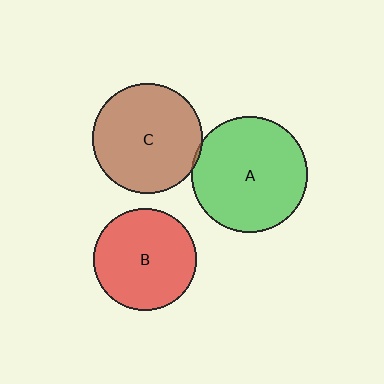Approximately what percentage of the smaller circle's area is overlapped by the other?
Approximately 5%.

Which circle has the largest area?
Circle A (green).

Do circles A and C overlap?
Yes.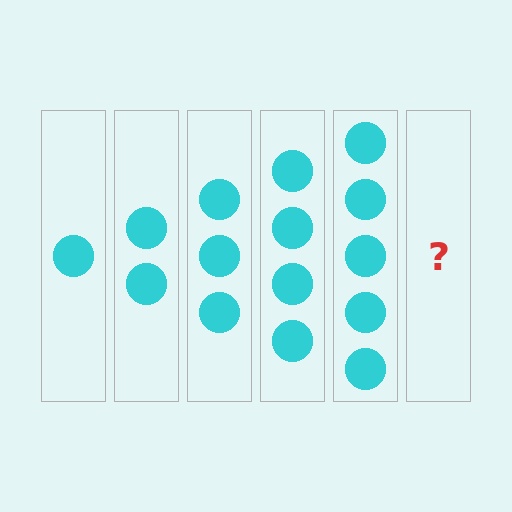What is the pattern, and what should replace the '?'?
The pattern is that each step adds one more circle. The '?' should be 6 circles.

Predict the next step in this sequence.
The next step is 6 circles.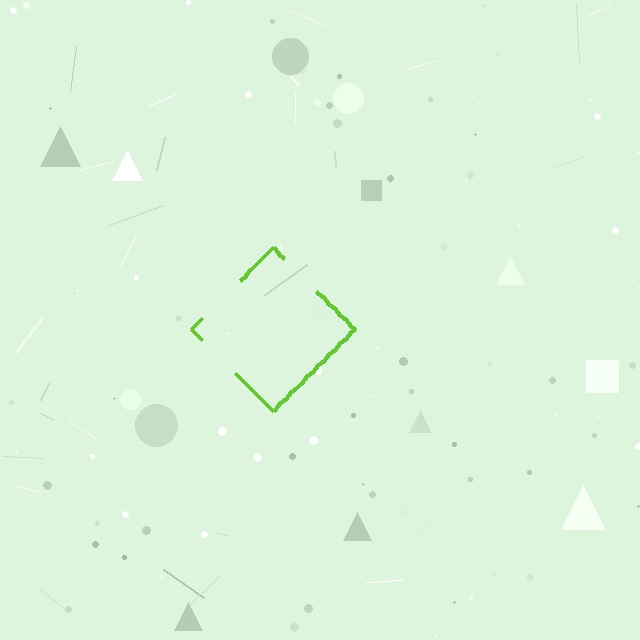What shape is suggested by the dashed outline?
The dashed outline suggests a diamond.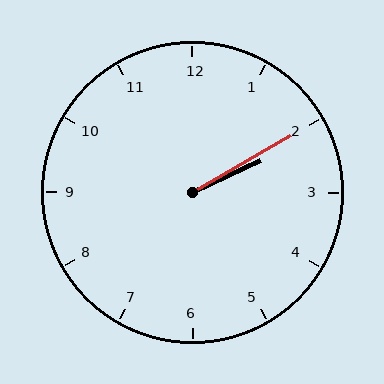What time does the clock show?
2:10.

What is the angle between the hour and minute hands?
Approximately 5 degrees.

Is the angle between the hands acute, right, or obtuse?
It is acute.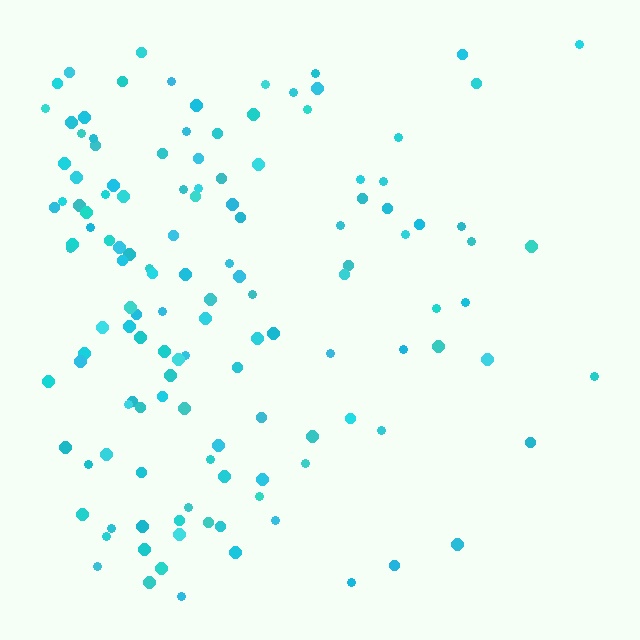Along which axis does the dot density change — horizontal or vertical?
Horizontal.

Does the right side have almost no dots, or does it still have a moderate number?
Still a moderate number, just noticeably fewer than the left.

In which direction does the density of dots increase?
From right to left, with the left side densest.